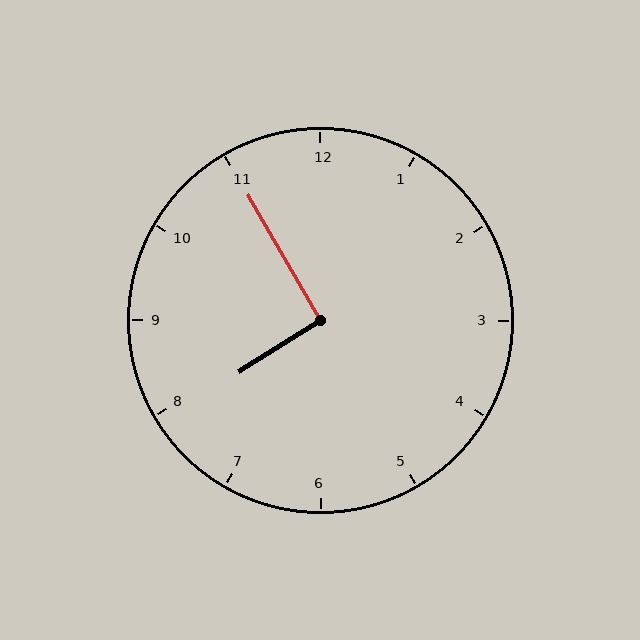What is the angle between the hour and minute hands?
Approximately 92 degrees.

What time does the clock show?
7:55.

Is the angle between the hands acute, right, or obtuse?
It is right.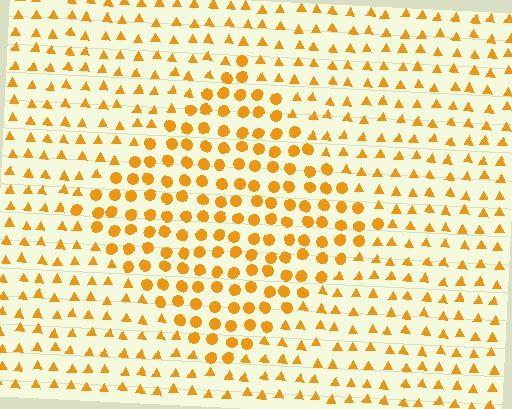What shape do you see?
I see a diamond.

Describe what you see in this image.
The image is filled with small orange elements arranged in a uniform grid. A diamond-shaped region contains circles, while the surrounding area contains triangles. The boundary is defined purely by the change in element shape.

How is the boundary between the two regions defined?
The boundary is defined by a change in element shape: circles inside vs. triangles outside. All elements share the same color and spacing.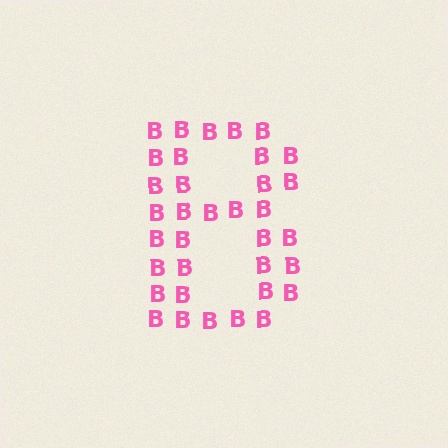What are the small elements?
The small elements are letter B's.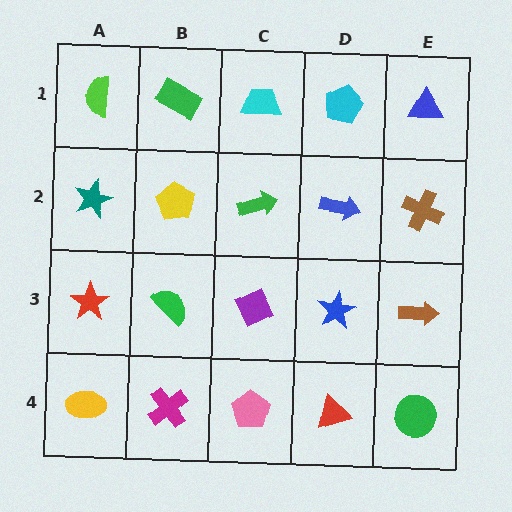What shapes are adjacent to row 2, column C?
A cyan trapezoid (row 1, column C), a purple diamond (row 3, column C), a yellow pentagon (row 2, column B), a blue arrow (row 2, column D).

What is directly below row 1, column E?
A brown cross.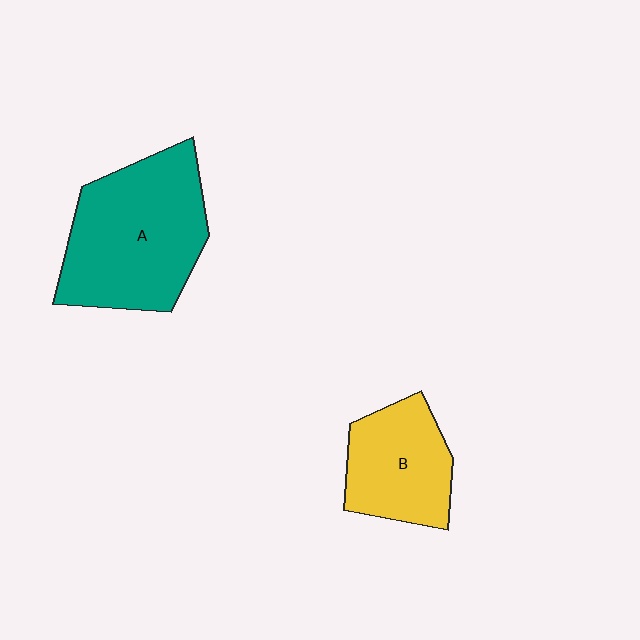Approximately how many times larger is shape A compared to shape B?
Approximately 1.7 times.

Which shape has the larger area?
Shape A (teal).